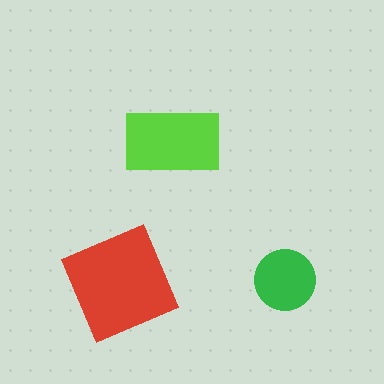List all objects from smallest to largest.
The green circle, the lime rectangle, the red square.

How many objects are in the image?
There are 3 objects in the image.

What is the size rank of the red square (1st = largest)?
1st.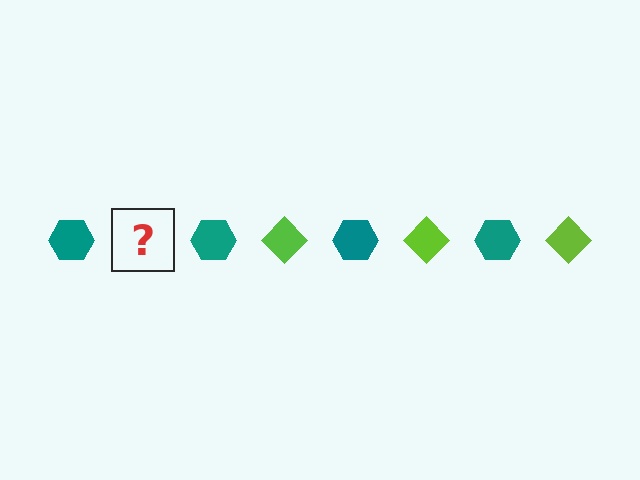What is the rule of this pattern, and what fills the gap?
The rule is that the pattern alternates between teal hexagon and lime diamond. The gap should be filled with a lime diamond.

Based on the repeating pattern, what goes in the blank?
The blank should be a lime diamond.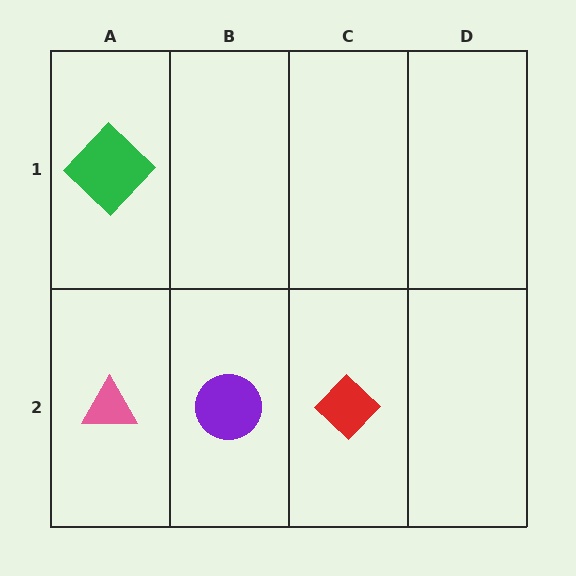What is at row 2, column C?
A red diamond.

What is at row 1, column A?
A green diamond.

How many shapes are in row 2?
3 shapes.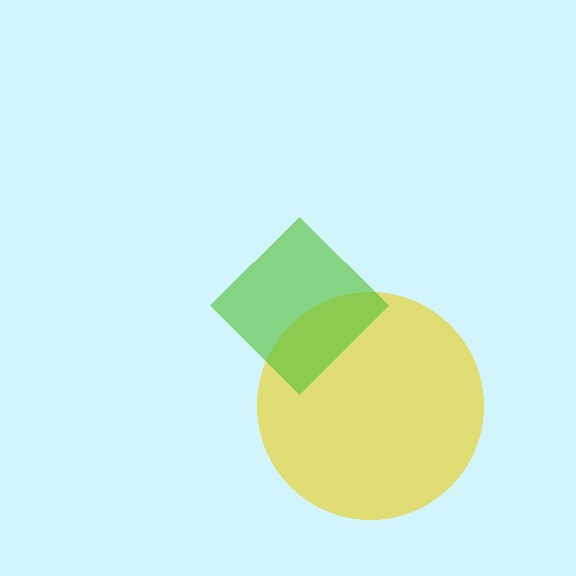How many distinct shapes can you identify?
There are 2 distinct shapes: a yellow circle, a lime diamond.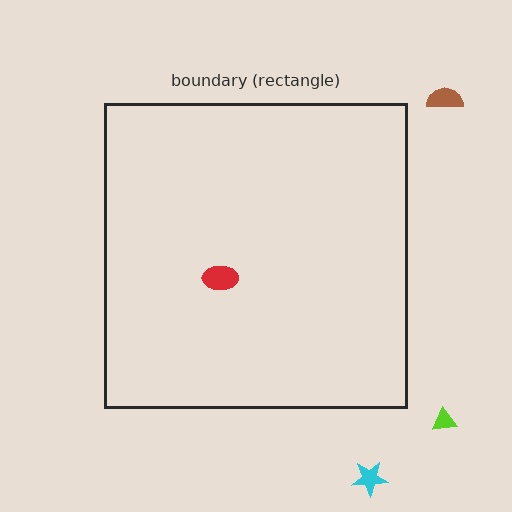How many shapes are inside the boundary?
1 inside, 3 outside.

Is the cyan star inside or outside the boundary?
Outside.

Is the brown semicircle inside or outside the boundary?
Outside.